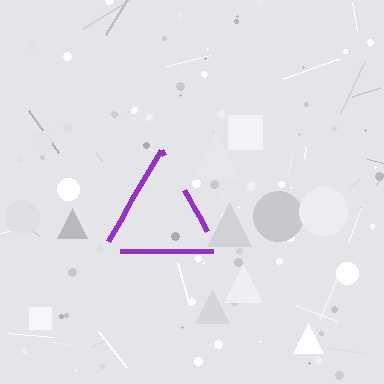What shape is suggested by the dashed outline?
The dashed outline suggests a triangle.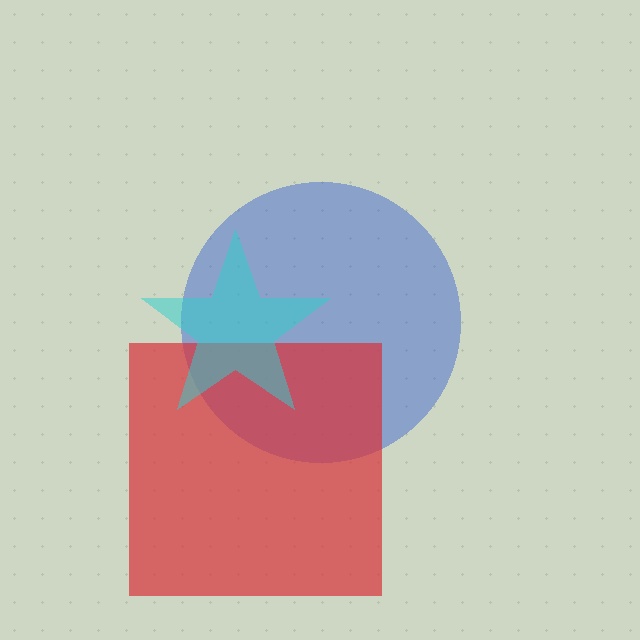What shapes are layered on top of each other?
The layered shapes are: a blue circle, a red square, a cyan star.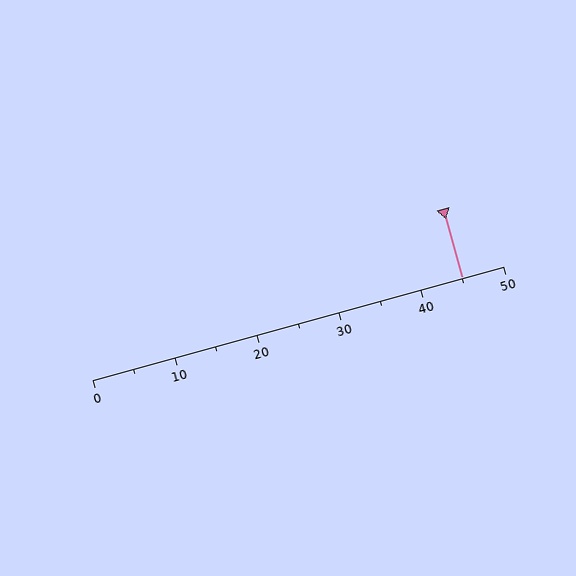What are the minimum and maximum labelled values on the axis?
The axis runs from 0 to 50.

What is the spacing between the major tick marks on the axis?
The major ticks are spaced 10 apart.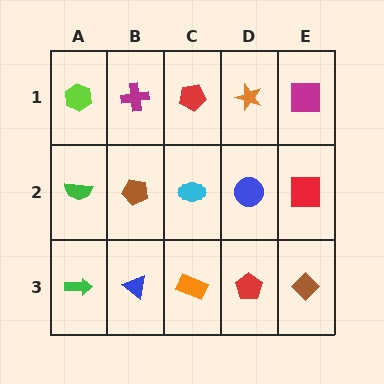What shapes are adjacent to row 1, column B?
A brown pentagon (row 2, column B), a lime hexagon (row 1, column A), a red pentagon (row 1, column C).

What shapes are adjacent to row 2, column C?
A red pentagon (row 1, column C), an orange rectangle (row 3, column C), a brown pentagon (row 2, column B), a blue circle (row 2, column D).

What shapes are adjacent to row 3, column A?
A green semicircle (row 2, column A), a blue triangle (row 3, column B).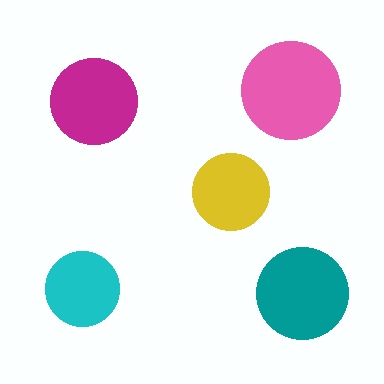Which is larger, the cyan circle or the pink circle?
The pink one.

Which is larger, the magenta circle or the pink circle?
The pink one.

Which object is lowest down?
The teal circle is bottommost.